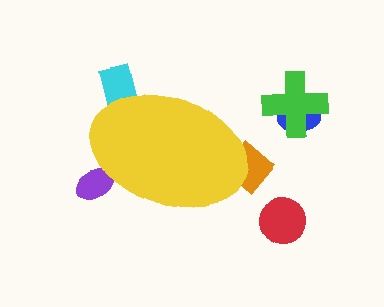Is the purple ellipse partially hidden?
Yes, the purple ellipse is partially hidden behind the yellow ellipse.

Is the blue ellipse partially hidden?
No, the blue ellipse is fully visible.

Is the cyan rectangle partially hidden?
Yes, the cyan rectangle is partially hidden behind the yellow ellipse.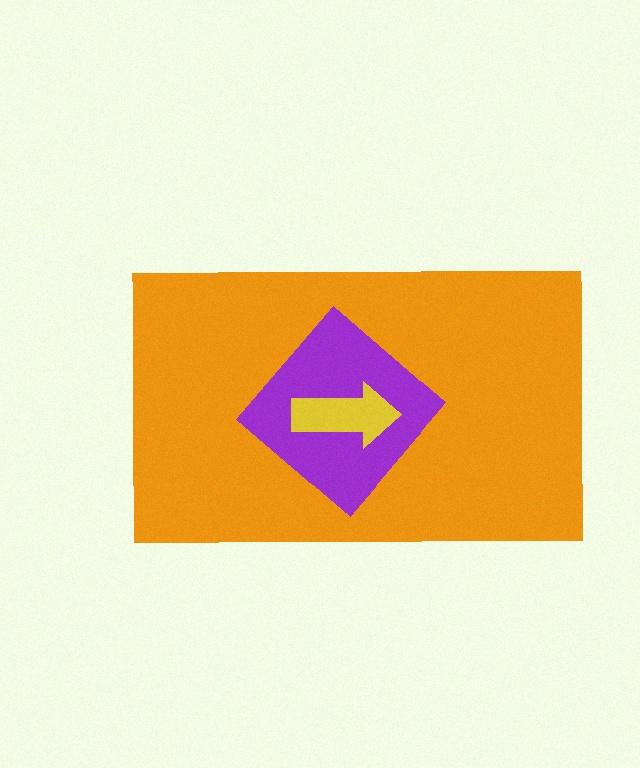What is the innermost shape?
The yellow arrow.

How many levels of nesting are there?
3.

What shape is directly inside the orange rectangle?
The purple diamond.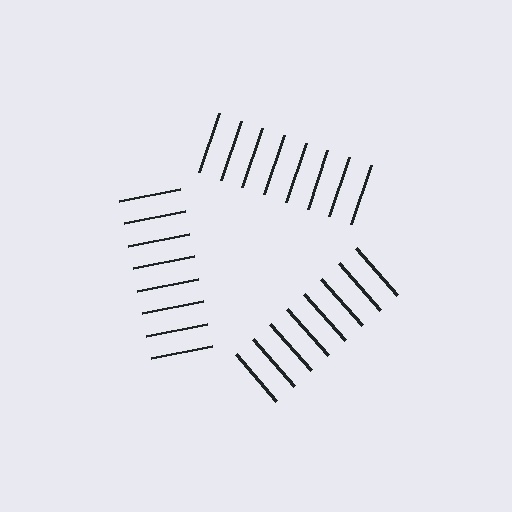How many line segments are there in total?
24 — 8 along each of the 3 edges.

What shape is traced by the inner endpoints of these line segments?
An illusory triangle — the line segments terminate on its edges but no continuous stroke is drawn.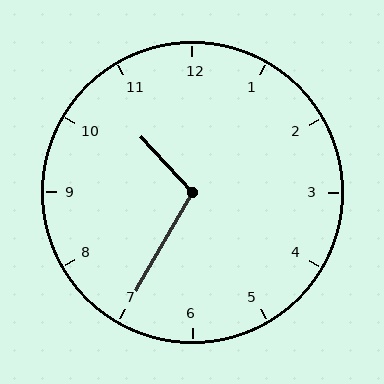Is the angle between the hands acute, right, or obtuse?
It is obtuse.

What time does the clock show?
10:35.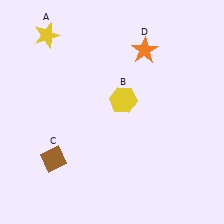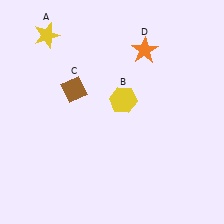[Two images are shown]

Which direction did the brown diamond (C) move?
The brown diamond (C) moved up.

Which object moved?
The brown diamond (C) moved up.